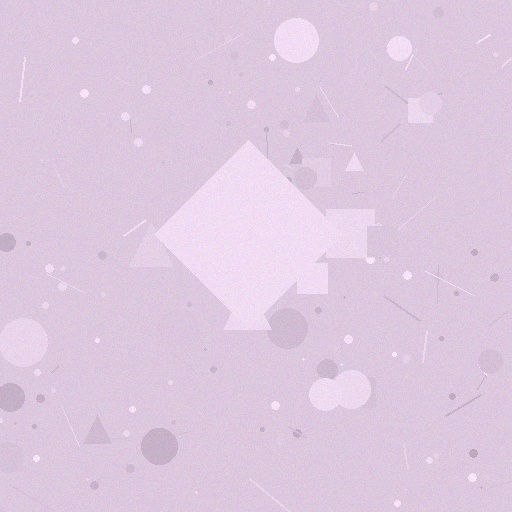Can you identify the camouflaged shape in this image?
The camouflaged shape is a diamond.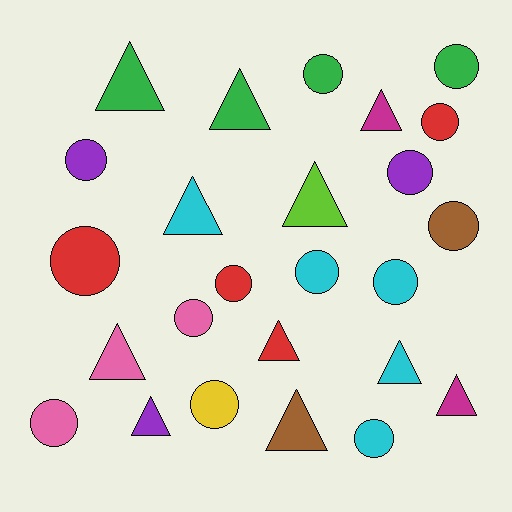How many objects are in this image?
There are 25 objects.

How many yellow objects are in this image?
There is 1 yellow object.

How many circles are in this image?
There are 14 circles.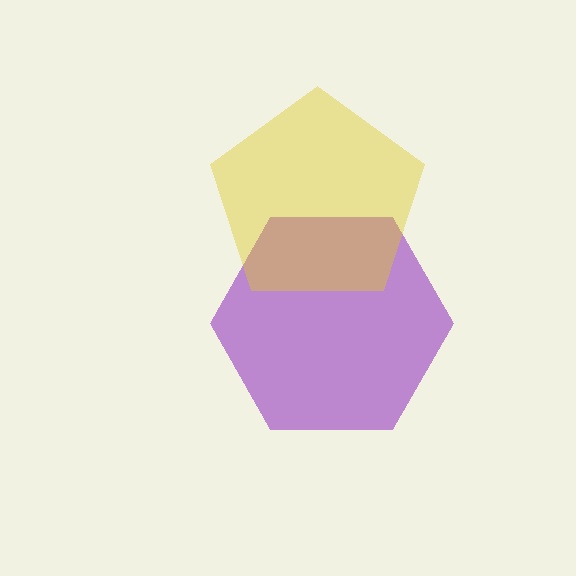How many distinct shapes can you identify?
There are 2 distinct shapes: a purple hexagon, a yellow pentagon.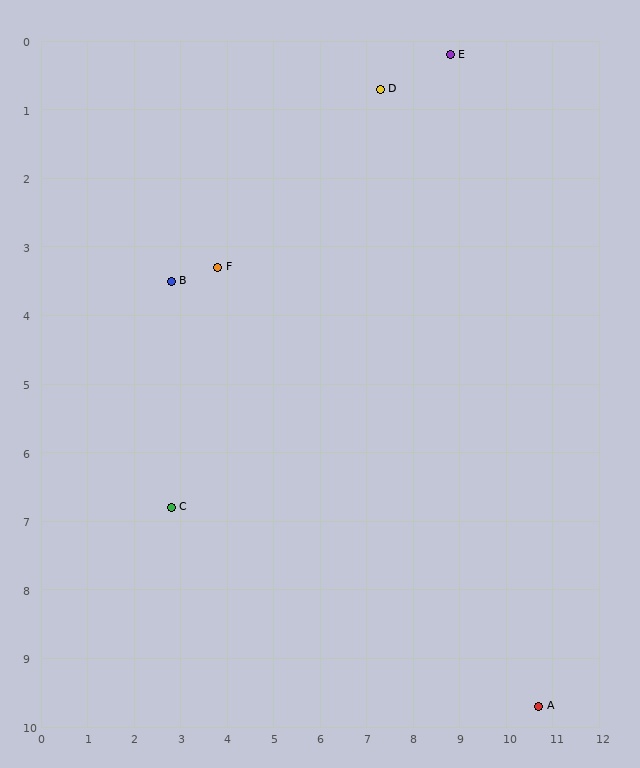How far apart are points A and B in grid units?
Points A and B are about 10.0 grid units apart.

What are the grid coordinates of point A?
Point A is at approximately (10.7, 9.7).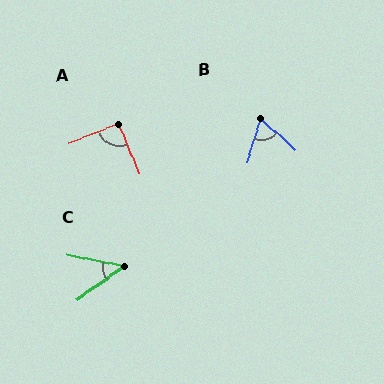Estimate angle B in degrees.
Approximately 66 degrees.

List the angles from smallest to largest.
C (46°), B (66°), A (90°).